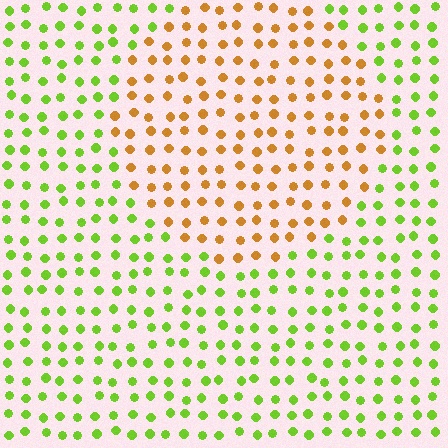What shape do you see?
I see a circle.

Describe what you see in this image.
The image is filled with small lime elements in a uniform arrangement. A circle-shaped region is visible where the elements are tinted to a slightly different hue, forming a subtle color boundary.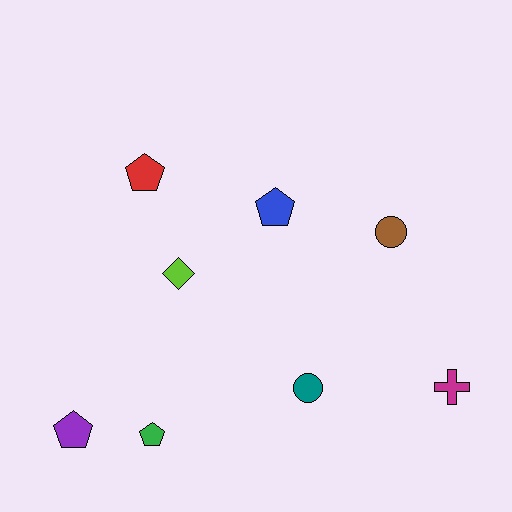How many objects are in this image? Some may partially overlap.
There are 8 objects.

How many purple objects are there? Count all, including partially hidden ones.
There is 1 purple object.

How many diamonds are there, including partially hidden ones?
There is 1 diamond.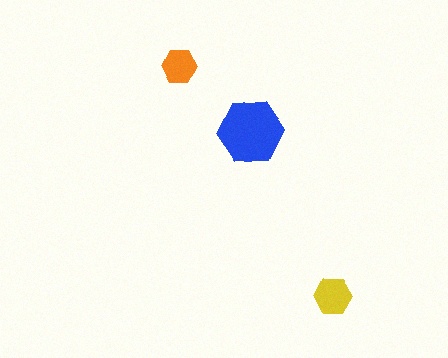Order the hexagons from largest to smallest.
the blue one, the yellow one, the orange one.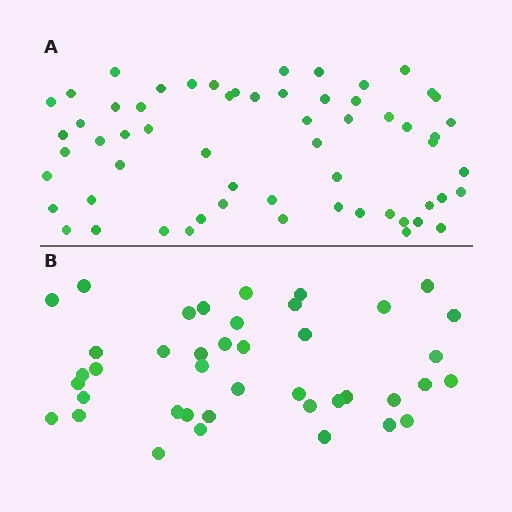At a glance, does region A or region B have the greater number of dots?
Region A (the top region) has more dots.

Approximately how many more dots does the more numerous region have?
Region A has approximately 20 more dots than region B.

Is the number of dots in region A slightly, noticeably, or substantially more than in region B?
Region A has substantially more. The ratio is roughly 1.5 to 1.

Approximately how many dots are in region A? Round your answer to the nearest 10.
About 60 dots.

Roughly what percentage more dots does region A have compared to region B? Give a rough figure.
About 45% more.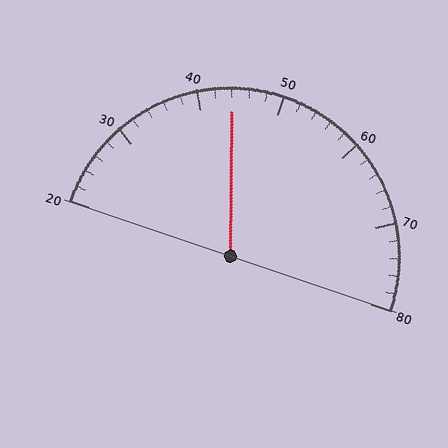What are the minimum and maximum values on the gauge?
The gauge ranges from 20 to 80.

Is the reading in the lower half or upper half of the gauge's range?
The reading is in the lower half of the range (20 to 80).